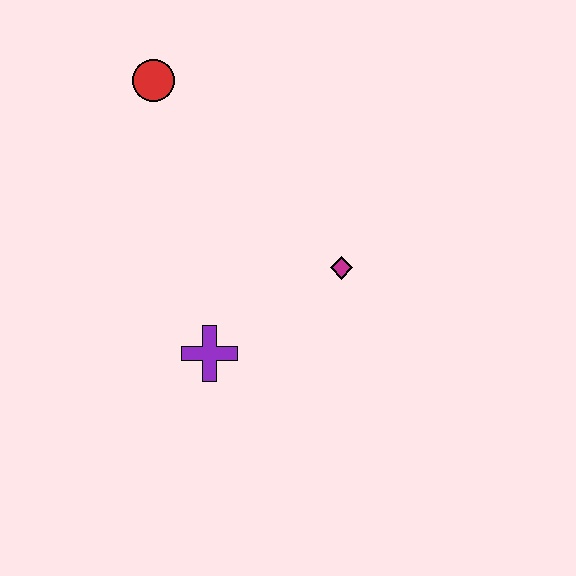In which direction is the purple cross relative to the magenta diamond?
The purple cross is to the left of the magenta diamond.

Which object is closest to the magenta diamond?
The purple cross is closest to the magenta diamond.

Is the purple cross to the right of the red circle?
Yes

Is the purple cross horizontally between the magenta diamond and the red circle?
Yes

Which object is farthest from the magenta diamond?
The red circle is farthest from the magenta diamond.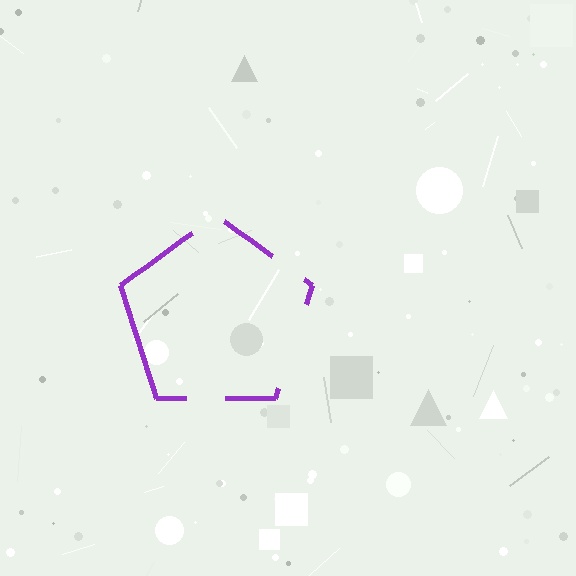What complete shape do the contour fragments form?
The contour fragments form a pentagon.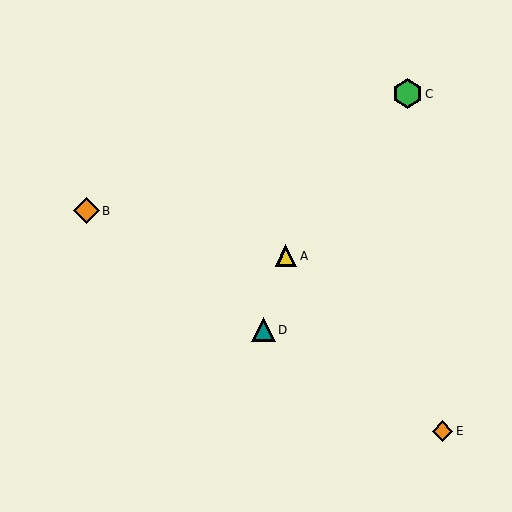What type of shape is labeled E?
Shape E is an orange diamond.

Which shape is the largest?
The green hexagon (labeled C) is the largest.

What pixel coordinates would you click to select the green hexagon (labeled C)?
Click at (407, 94) to select the green hexagon C.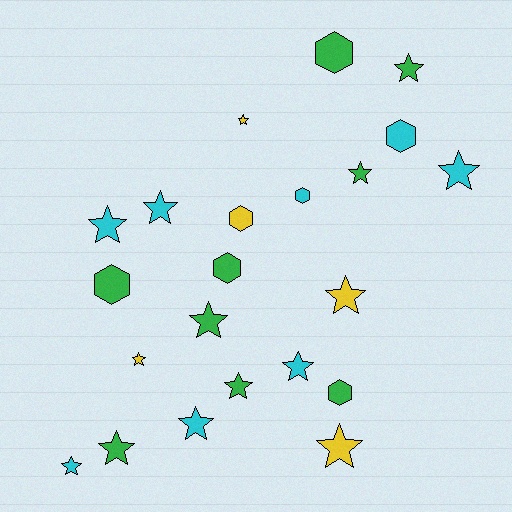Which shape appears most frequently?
Star, with 15 objects.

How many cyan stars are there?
There are 6 cyan stars.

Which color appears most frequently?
Green, with 9 objects.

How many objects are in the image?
There are 22 objects.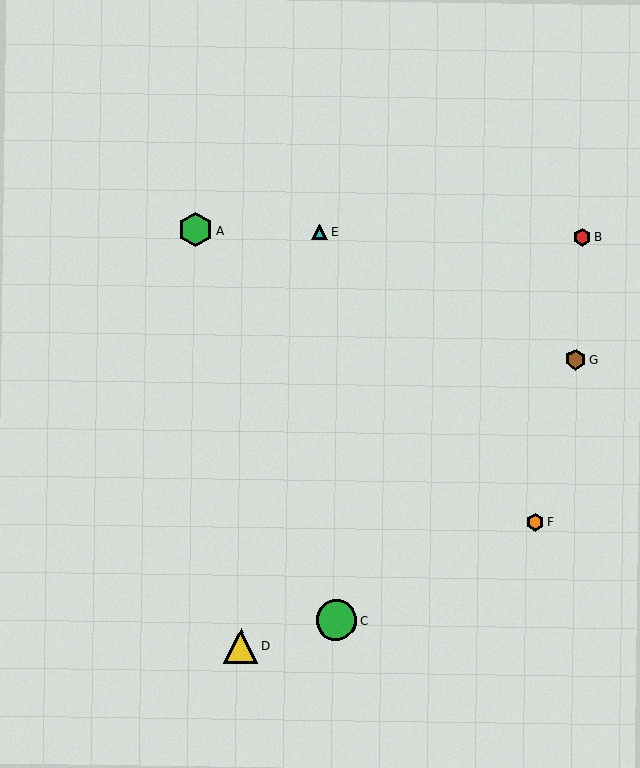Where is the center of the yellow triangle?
The center of the yellow triangle is at (241, 646).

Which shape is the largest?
The green circle (labeled C) is the largest.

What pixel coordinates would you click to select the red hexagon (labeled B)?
Click at (582, 237) to select the red hexagon B.